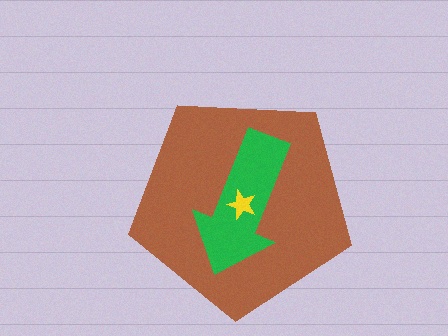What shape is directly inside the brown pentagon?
The green arrow.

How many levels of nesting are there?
3.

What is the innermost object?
The yellow star.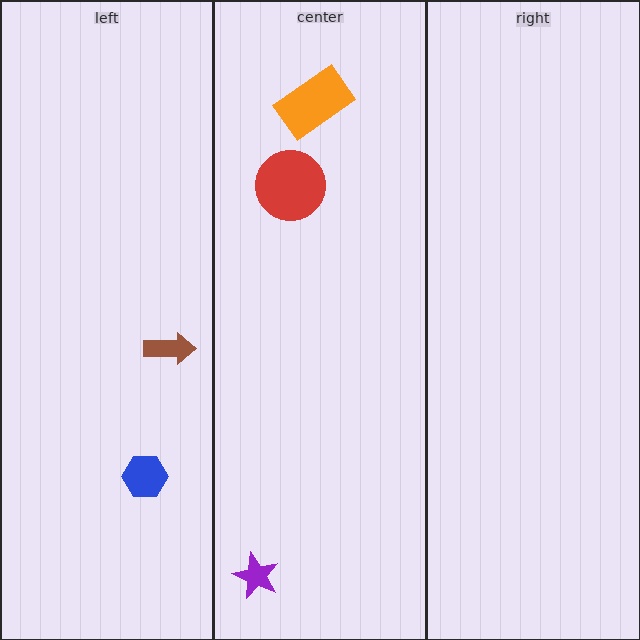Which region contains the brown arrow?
The left region.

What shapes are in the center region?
The purple star, the red circle, the orange rectangle.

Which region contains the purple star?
The center region.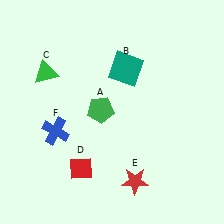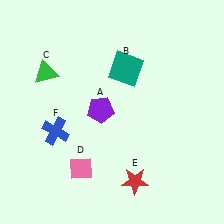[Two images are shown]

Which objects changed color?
A changed from green to purple. D changed from red to pink.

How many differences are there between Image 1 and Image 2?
There are 2 differences between the two images.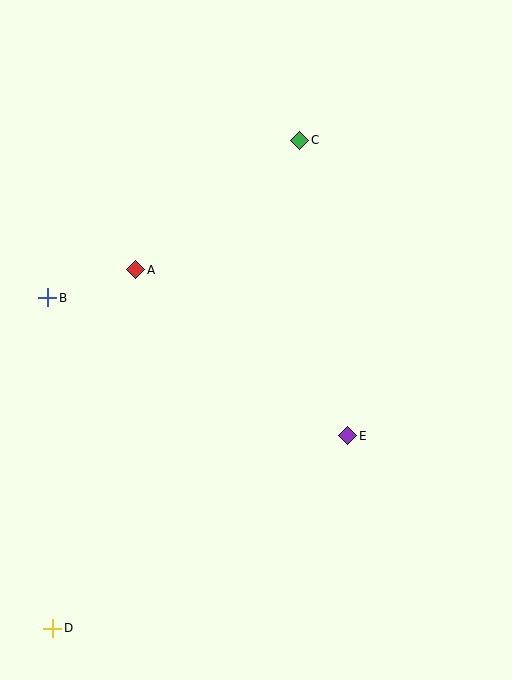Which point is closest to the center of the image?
Point E at (348, 436) is closest to the center.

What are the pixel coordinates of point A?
Point A is at (136, 270).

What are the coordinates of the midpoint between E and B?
The midpoint between E and B is at (198, 367).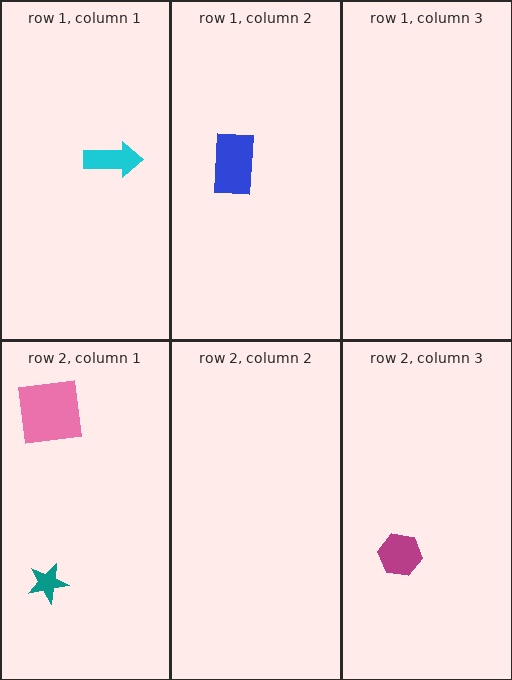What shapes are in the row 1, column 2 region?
The blue rectangle.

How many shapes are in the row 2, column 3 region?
1.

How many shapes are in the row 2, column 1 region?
2.